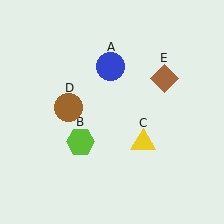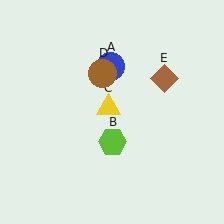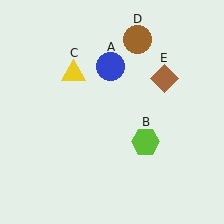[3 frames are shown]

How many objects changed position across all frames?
3 objects changed position: lime hexagon (object B), yellow triangle (object C), brown circle (object D).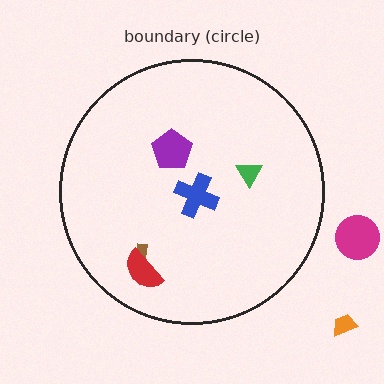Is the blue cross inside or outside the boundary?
Inside.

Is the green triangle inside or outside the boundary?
Inside.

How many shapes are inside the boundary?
5 inside, 2 outside.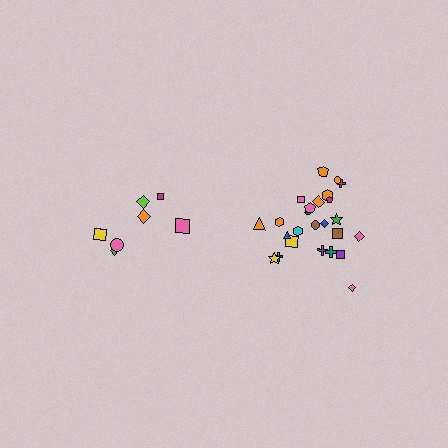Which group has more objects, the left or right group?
The right group.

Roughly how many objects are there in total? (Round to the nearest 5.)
Roughly 30 objects in total.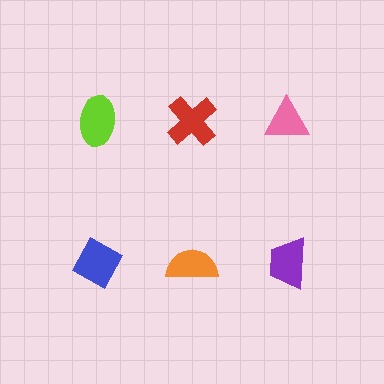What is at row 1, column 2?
A red cross.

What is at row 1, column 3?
A pink triangle.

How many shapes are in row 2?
3 shapes.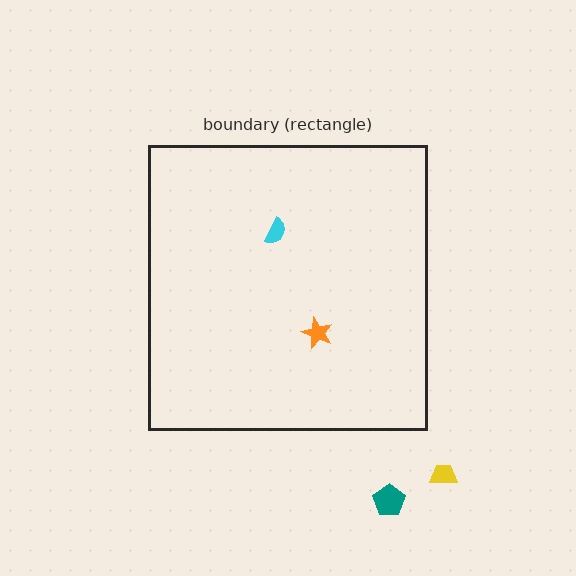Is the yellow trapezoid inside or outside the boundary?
Outside.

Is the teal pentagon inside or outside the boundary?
Outside.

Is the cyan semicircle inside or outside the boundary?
Inside.